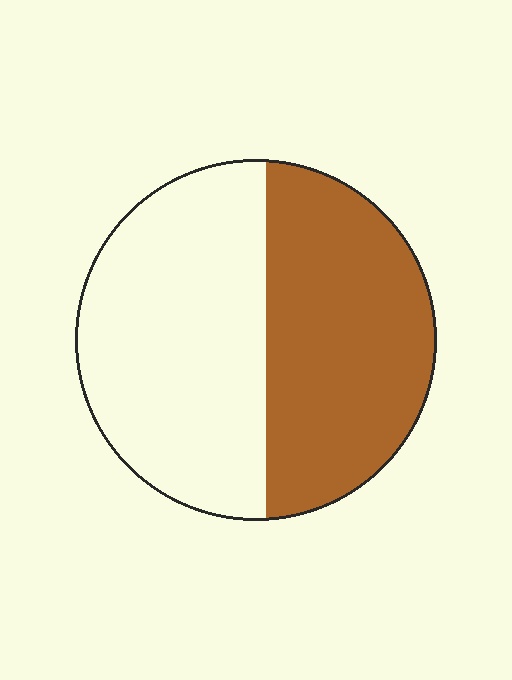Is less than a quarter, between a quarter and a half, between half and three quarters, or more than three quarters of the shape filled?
Between a quarter and a half.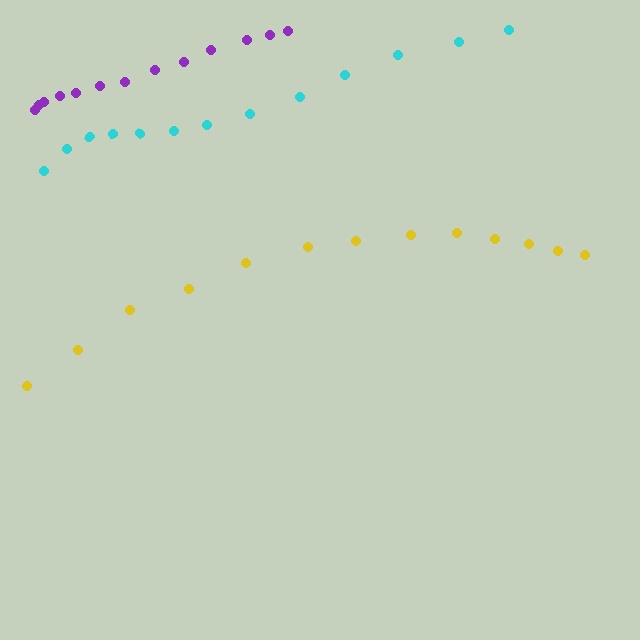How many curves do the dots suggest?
There are 3 distinct paths.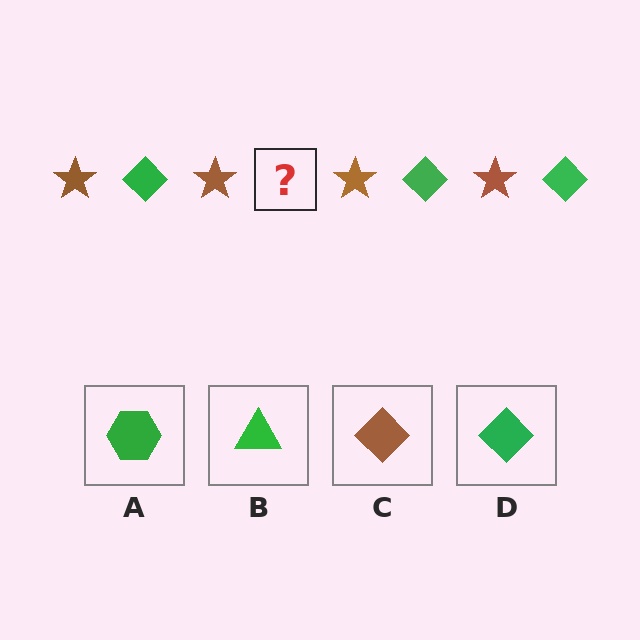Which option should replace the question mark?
Option D.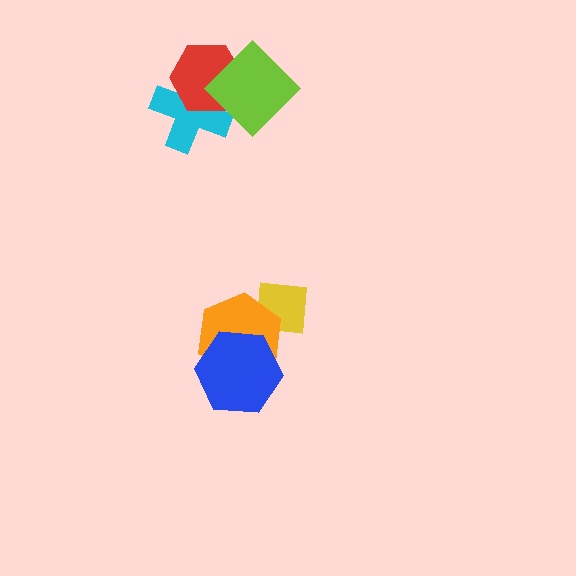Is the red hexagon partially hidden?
Yes, it is partially covered by another shape.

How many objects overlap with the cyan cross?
2 objects overlap with the cyan cross.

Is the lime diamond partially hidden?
No, no other shape covers it.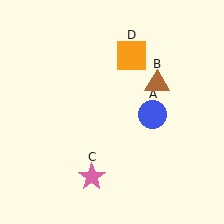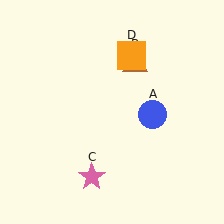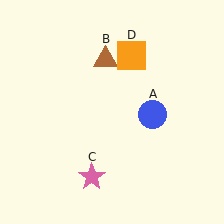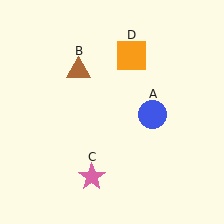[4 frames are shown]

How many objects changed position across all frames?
1 object changed position: brown triangle (object B).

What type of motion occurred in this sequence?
The brown triangle (object B) rotated counterclockwise around the center of the scene.